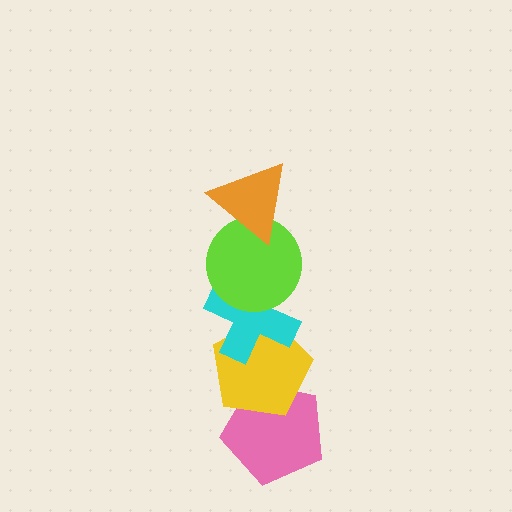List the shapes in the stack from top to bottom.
From top to bottom: the orange triangle, the lime circle, the cyan cross, the yellow pentagon, the pink pentagon.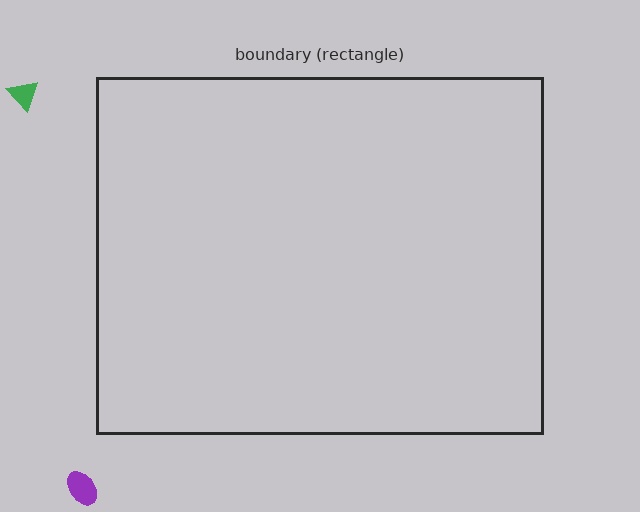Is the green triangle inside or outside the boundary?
Outside.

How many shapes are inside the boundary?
0 inside, 2 outside.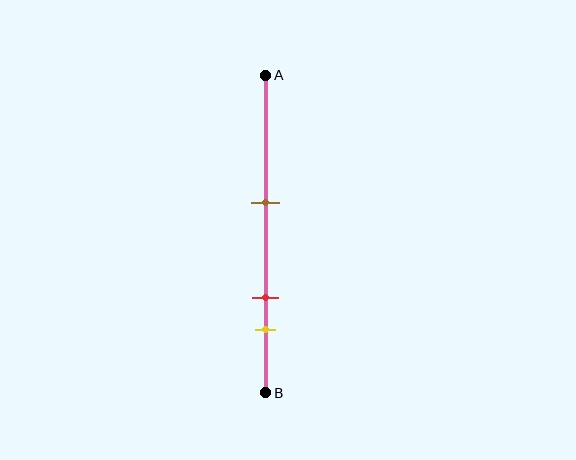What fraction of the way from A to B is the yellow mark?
The yellow mark is approximately 80% (0.8) of the way from A to B.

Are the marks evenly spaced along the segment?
No, the marks are not evenly spaced.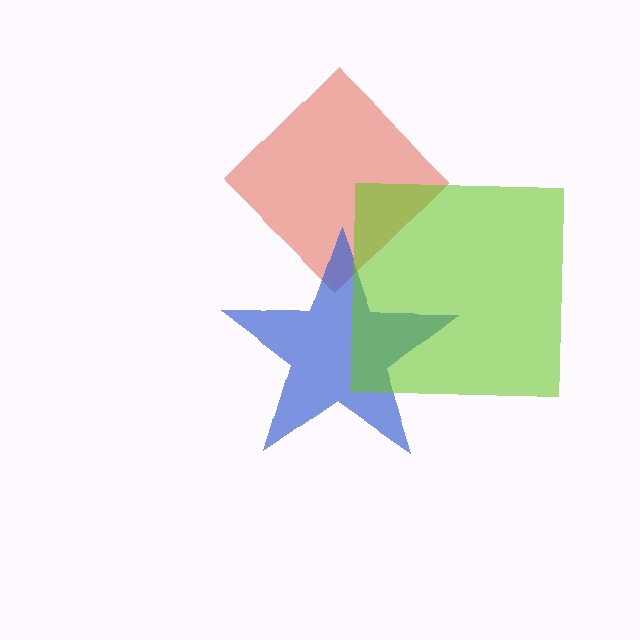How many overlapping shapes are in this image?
There are 3 overlapping shapes in the image.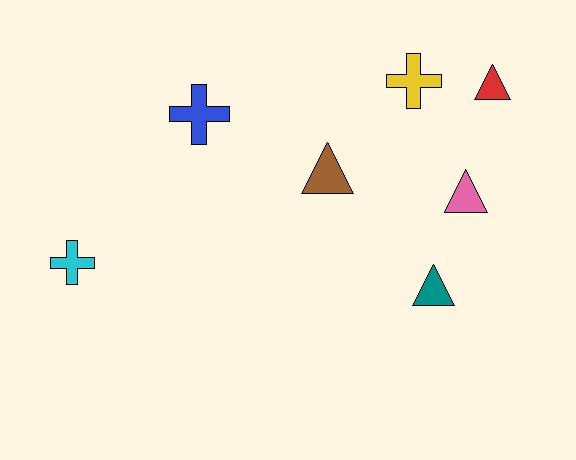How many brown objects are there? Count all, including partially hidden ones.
There is 1 brown object.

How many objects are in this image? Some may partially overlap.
There are 7 objects.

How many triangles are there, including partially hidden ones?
There are 4 triangles.